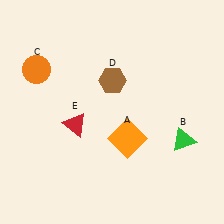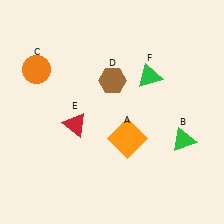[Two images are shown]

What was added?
A green triangle (F) was added in Image 2.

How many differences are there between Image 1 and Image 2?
There is 1 difference between the two images.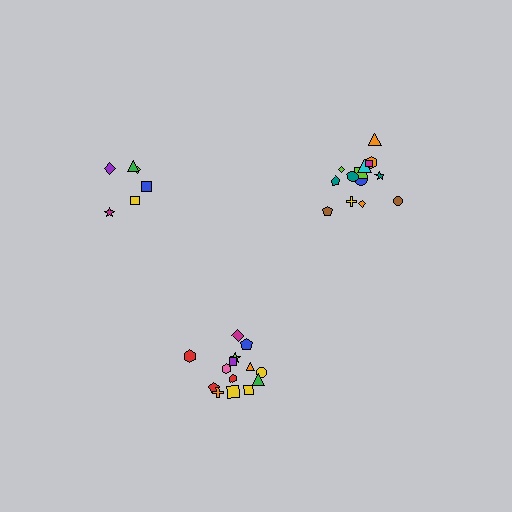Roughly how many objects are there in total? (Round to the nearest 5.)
Roughly 35 objects in total.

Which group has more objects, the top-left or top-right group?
The top-right group.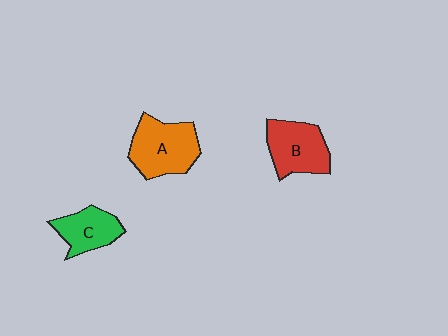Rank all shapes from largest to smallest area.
From largest to smallest: A (orange), B (red), C (green).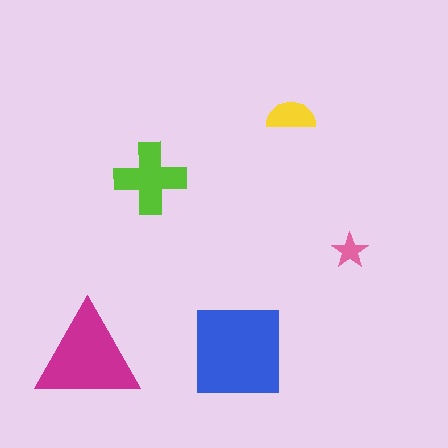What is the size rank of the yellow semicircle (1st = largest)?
4th.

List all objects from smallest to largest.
The pink star, the yellow semicircle, the lime cross, the magenta triangle, the blue square.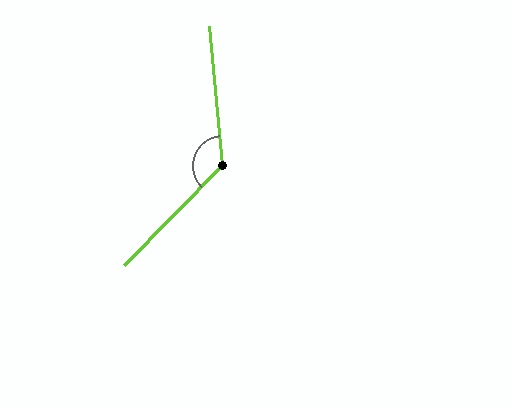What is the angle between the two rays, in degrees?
Approximately 130 degrees.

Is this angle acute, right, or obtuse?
It is obtuse.